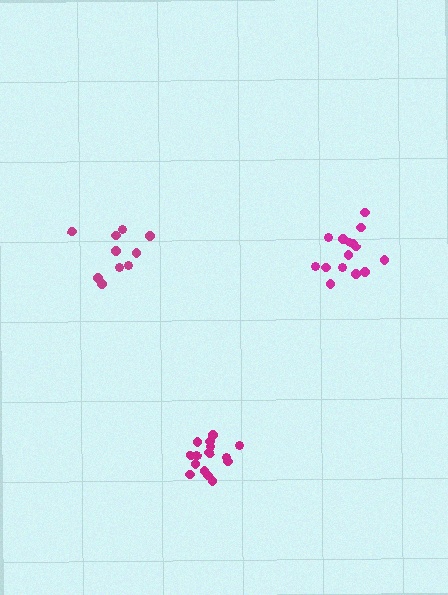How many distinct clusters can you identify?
There are 3 distinct clusters.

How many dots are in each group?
Group 1: 10 dots, Group 2: 15 dots, Group 3: 15 dots (40 total).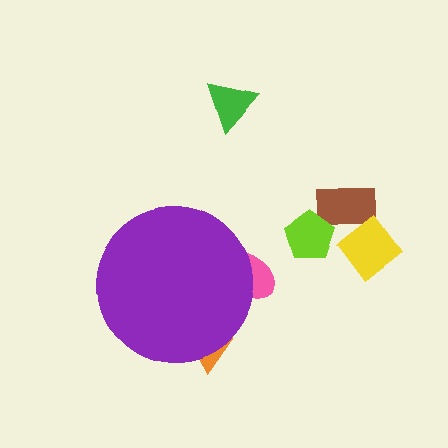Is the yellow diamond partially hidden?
No, the yellow diamond is fully visible.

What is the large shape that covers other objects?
A purple circle.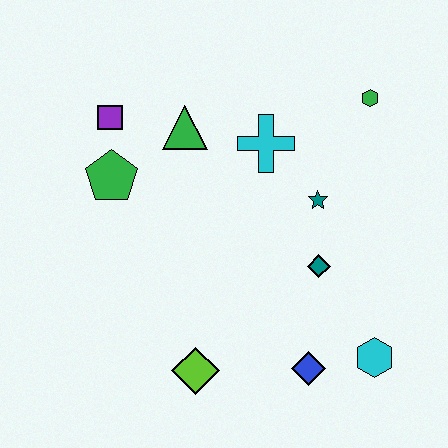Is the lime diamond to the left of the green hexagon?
Yes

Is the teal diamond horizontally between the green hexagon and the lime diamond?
Yes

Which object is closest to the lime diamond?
The blue diamond is closest to the lime diamond.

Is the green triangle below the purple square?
Yes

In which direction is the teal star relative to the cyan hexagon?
The teal star is above the cyan hexagon.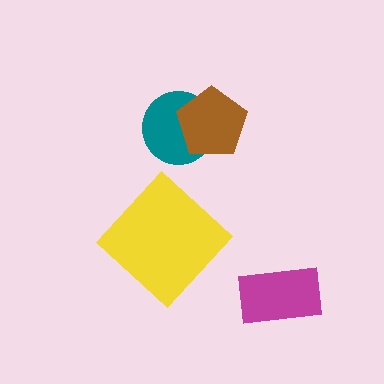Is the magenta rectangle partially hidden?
No, no other shape covers it.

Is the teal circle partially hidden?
Yes, it is partially covered by another shape.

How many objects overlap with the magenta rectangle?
0 objects overlap with the magenta rectangle.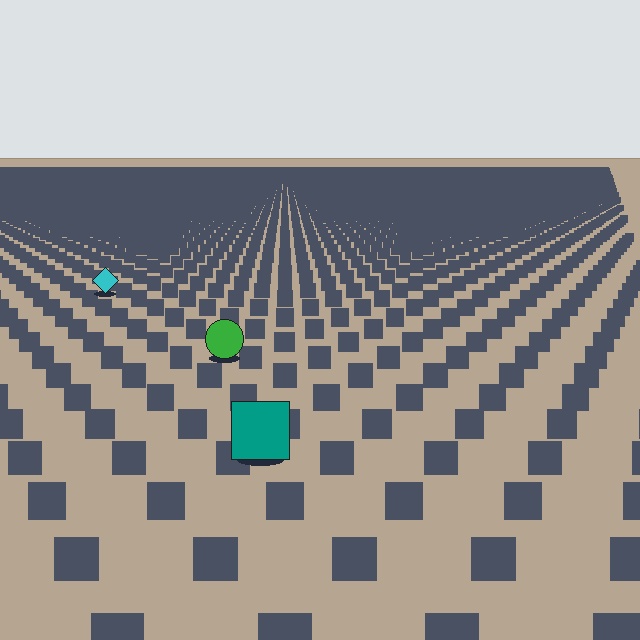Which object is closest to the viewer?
The teal square is closest. The texture marks near it are larger and more spread out.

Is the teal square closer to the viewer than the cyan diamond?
Yes. The teal square is closer — you can tell from the texture gradient: the ground texture is coarser near it.